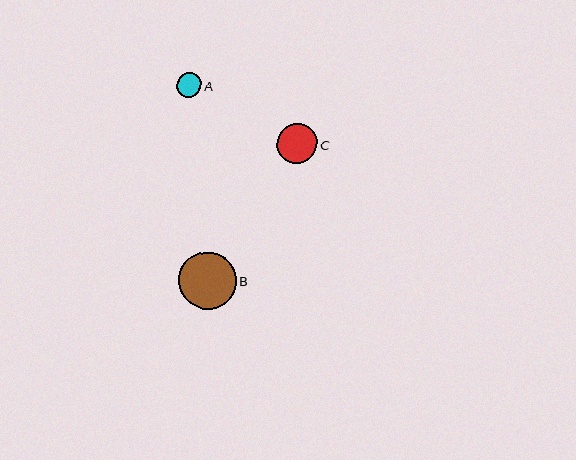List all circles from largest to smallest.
From largest to smallest: B, C, A.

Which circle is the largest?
Circle B is the largest with a size of approximately 57 pixels.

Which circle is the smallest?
Circle A is the smallest with a size of approximately 25 pixels.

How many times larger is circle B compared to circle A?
Circle B is approximately 2.3 times the size of circle A.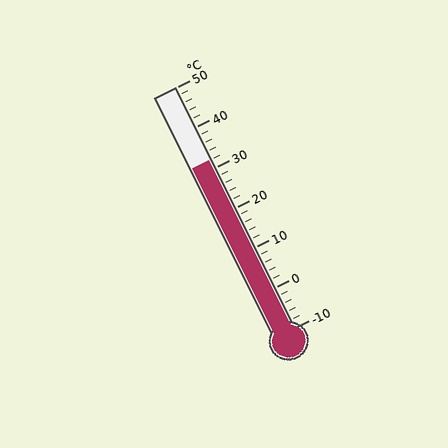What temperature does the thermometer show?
The thermometer shows approximately 32°C.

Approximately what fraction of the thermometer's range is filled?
The thermometer is filled to approximately 70% of its range.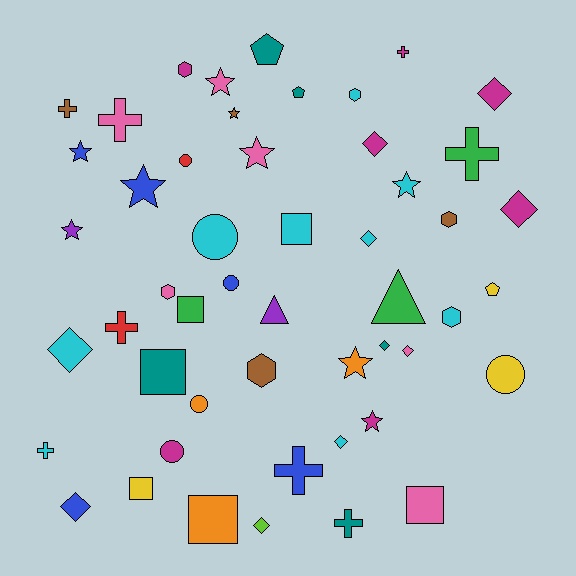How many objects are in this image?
There are 50 objects.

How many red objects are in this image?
There are 2 red objects.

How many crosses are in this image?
There are 8 crosses.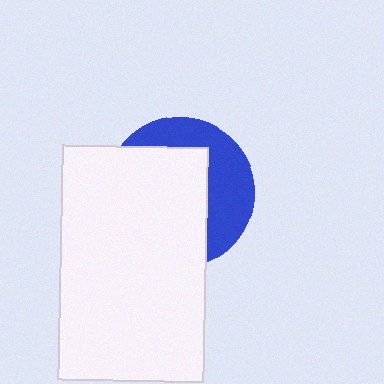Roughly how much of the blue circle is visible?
A small part of it is visible (roughly 39%).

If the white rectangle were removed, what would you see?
You would see the complete blue circle.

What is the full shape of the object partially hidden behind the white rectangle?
The partially hidden object is a blue circle.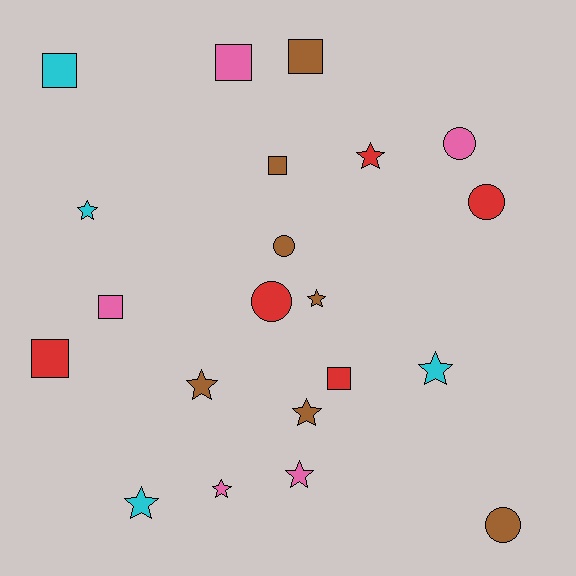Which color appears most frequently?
Brown, with 7 objects.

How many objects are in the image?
There are 21 objects.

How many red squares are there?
There are 2 red squares.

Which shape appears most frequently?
Star, with 9 objects.